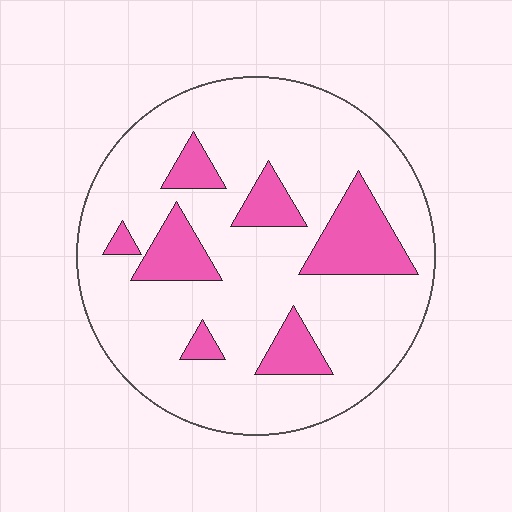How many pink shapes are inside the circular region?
7.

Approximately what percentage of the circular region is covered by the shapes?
Approximately 20%.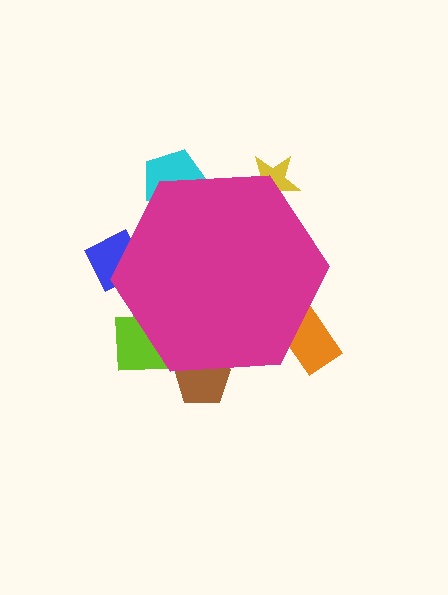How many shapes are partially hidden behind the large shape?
6 shapes are partially hidden.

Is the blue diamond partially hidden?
Yes, the blue diamond is partially hidden behind the magenta hexagon.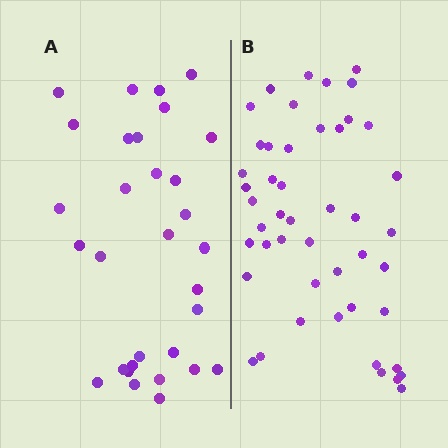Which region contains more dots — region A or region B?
Region B (the right region) has more dots.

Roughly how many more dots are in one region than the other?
Region B has approximately 15 more dots than region A.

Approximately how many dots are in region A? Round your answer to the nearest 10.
About 30 dots. (The exact count is 31, which rounds to 30.)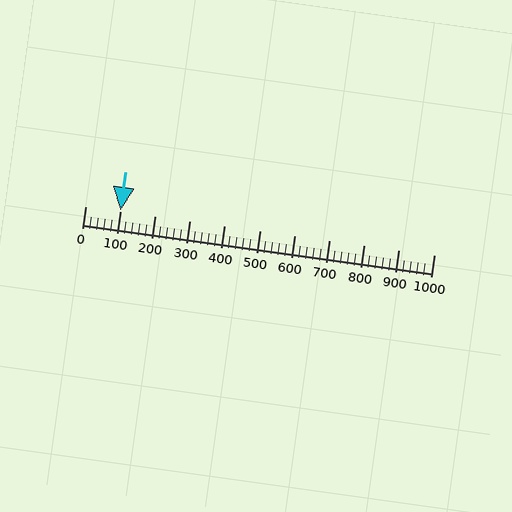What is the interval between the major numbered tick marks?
The major tick marks are spaced 100 units apart.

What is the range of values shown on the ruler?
The ruler shows values from 0 to 1000.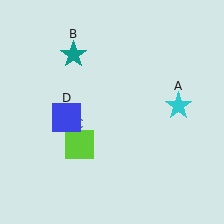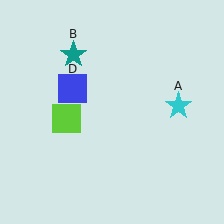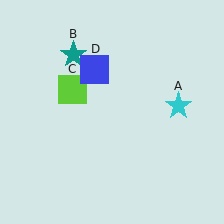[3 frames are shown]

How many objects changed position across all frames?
2 objects changed position: lime square (object C), blue square (object D).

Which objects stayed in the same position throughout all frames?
Cyan star (object A) and teal star (object B) remained stationary.